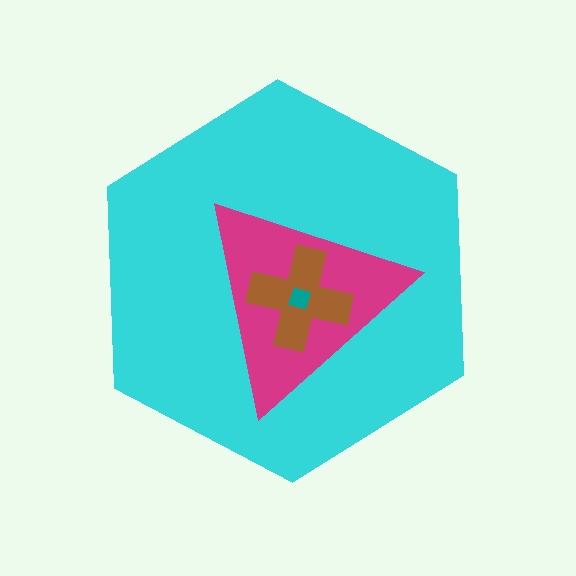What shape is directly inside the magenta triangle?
The brown cross.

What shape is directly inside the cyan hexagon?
The magenta triangle.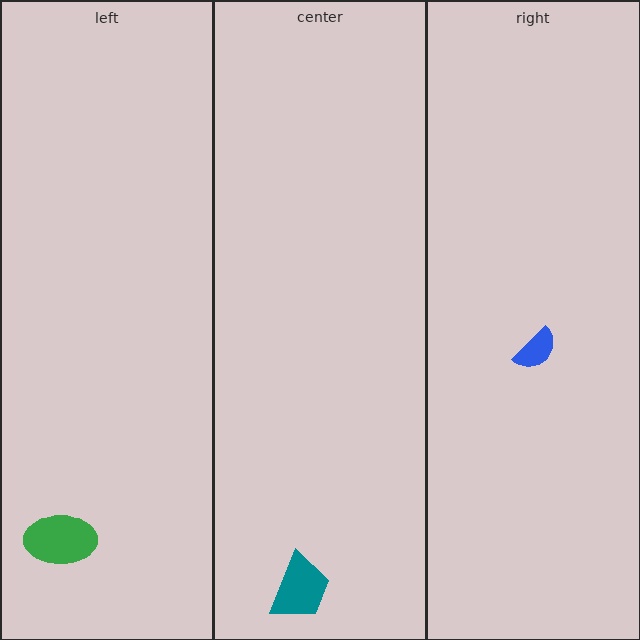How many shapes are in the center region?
1.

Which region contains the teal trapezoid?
The center region.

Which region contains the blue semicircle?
The right region.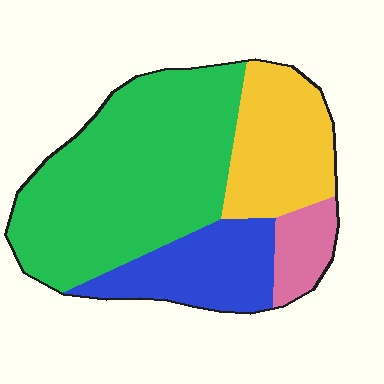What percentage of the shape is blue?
Blue takes up about one fifth (1/5) of the shape.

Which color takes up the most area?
Green, at roughly 50%.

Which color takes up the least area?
Pink, at roughly 10%.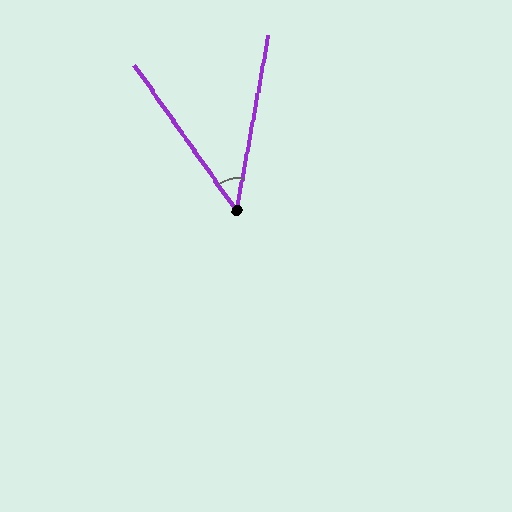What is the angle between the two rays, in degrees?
Approximately 45 degrees.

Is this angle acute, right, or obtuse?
It is acute.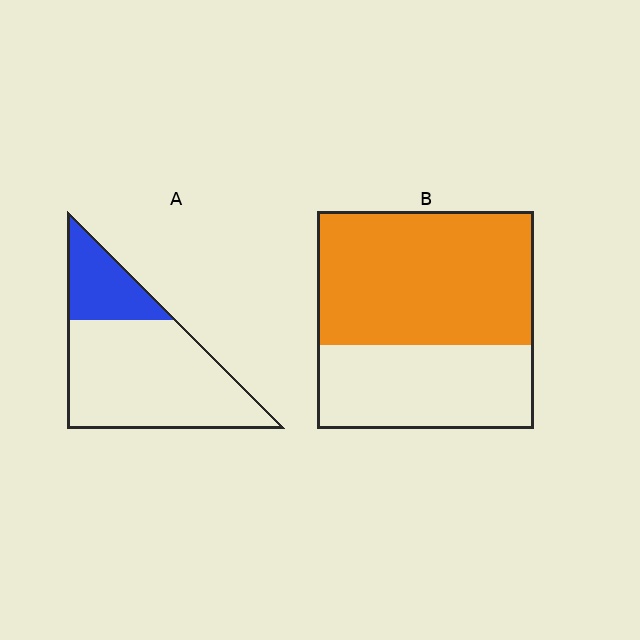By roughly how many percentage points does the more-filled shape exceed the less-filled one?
By roughly 35 percentage points (B over A).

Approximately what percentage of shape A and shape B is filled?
A is approximately 25% and B is approximately 60%.